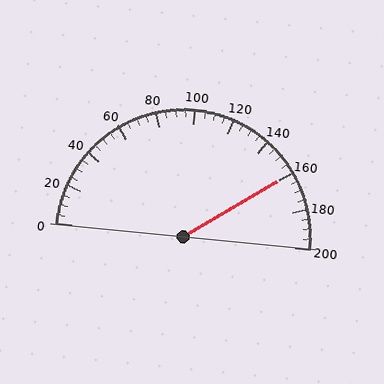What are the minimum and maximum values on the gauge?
The gauge ranges from 0 to 200.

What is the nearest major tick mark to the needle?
The nearest major tick mark is 160.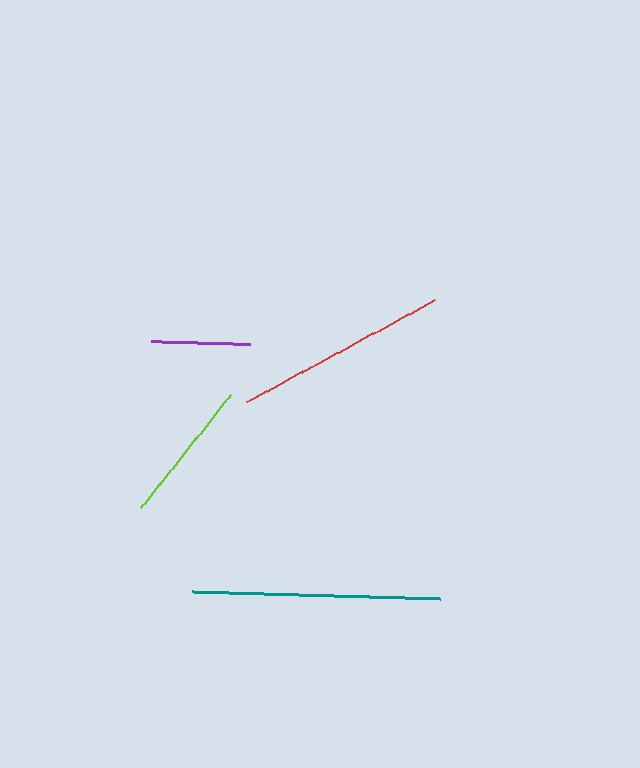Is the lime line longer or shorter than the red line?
The red line is longer than the lime line.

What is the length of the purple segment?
The purple segment is approximately 99 pixels long.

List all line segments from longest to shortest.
From longest to shortest: teal, red, lime, purple.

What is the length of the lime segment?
The lime segment is approximately 144 pixels long.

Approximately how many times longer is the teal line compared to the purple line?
The teal line is approximately 2.5 times the length of the purple line.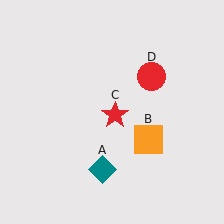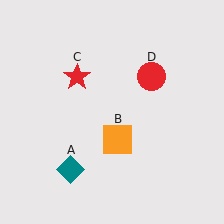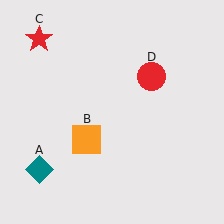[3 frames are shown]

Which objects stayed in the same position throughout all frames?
Red circle (object D) remained stationary.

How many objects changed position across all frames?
3 objects changed position: teal diamond (object A), orange square (object B), red star (object C).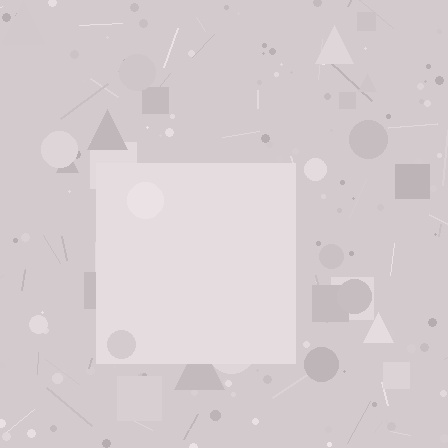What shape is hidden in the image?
A square is hidden in the image.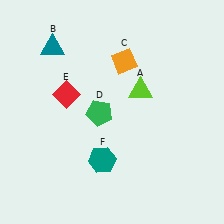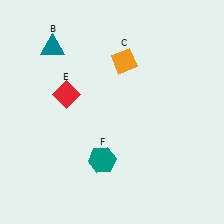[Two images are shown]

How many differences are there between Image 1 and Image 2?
There are 2 differences between the two images.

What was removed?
The green pentagon (D), the lime triangle (A) were removed in Image 2.